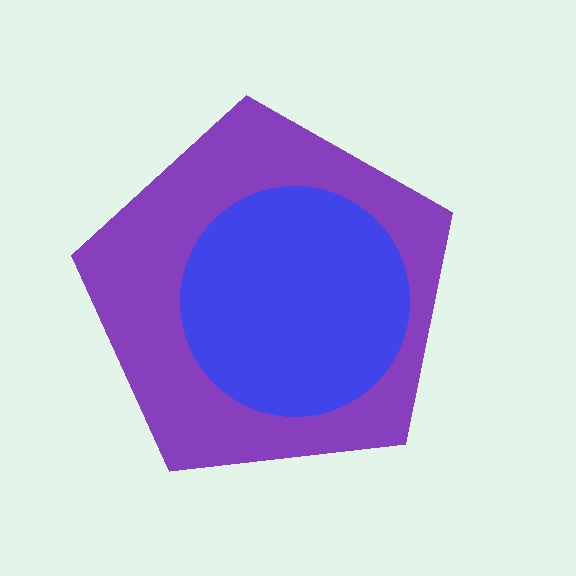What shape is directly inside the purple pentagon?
The blue circle.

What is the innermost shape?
The blue circle.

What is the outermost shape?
The purple pentagon.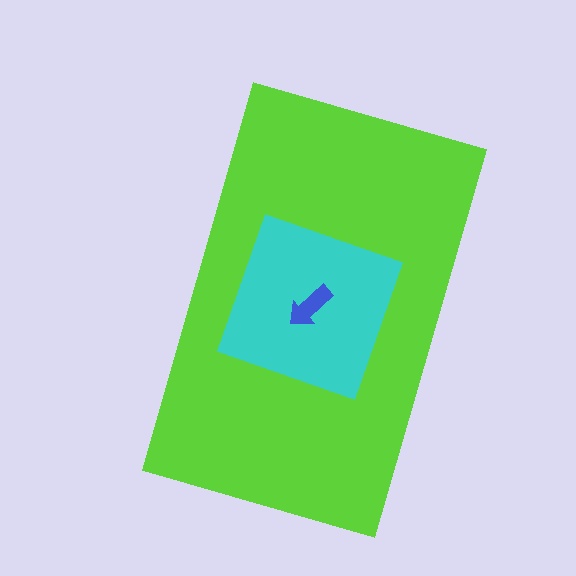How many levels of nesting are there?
3.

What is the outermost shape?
The lime rectangle.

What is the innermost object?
The blue arrow.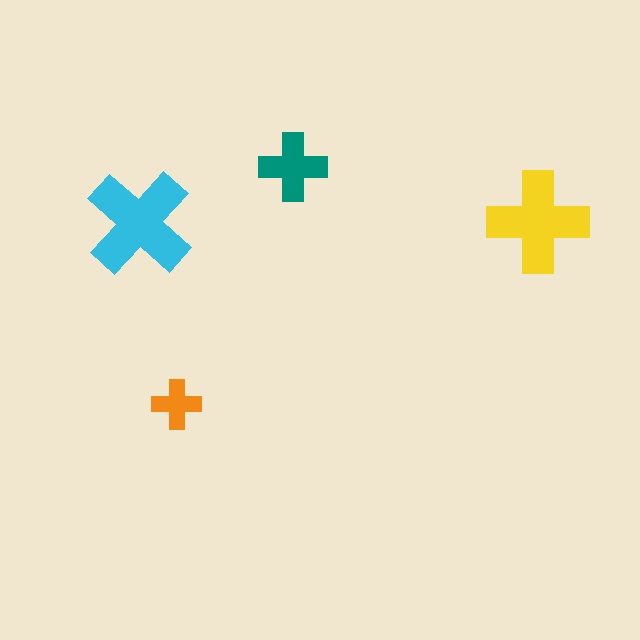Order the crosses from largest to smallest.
the cyan one, the yellow one, the teal one, the orange one.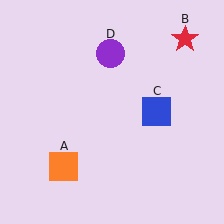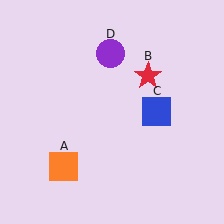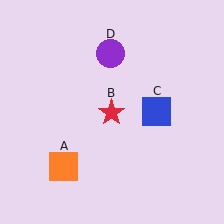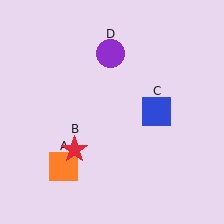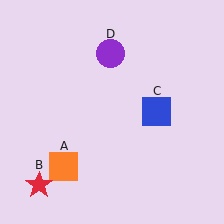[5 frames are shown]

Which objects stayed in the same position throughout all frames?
Orange square (object A) and blue square (object C) and purple circle (object D) remained stationary.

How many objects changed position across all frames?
1 object changed position: red star (object B).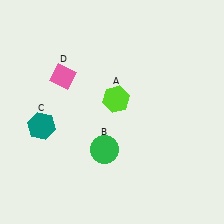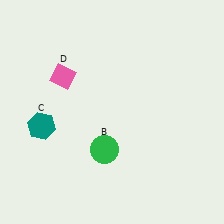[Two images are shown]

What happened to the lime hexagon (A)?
The lime hexagon (A) was removed in Image 2. It was in the top-right area of Image 1.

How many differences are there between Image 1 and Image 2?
There is 1 difference between the two images.